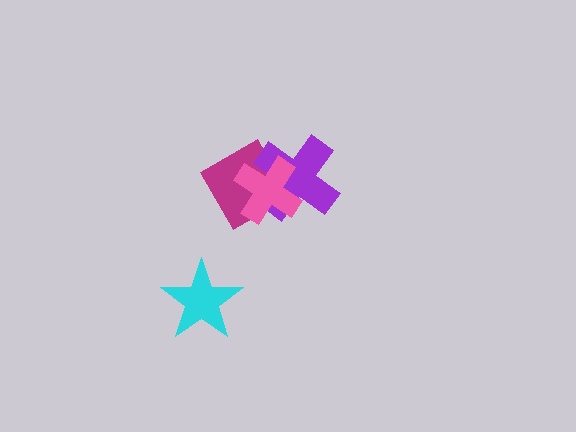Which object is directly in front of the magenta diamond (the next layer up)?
The purple cross is directly in front of the magenta diamond.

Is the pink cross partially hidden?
No, no other shape covers it.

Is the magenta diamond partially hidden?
Yes, it is partially covered by another shape.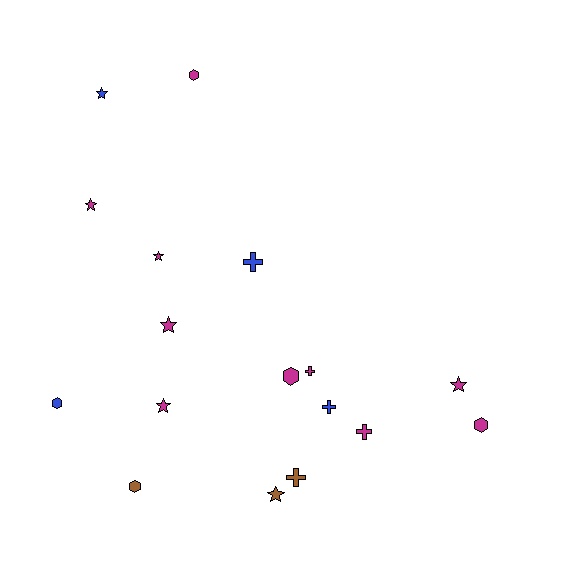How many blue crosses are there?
There are 2 blue crosses.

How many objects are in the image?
There are 17 objects.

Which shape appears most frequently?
Star, with 7 objects.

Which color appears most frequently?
Magenta, with 10 objects.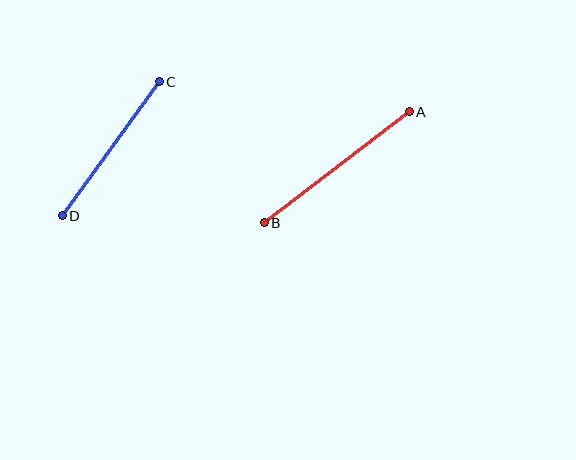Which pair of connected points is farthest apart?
Points A and B are farthest apart.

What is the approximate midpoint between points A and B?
The midpoint is at approximately (337, 167) pixels.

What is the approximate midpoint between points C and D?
The midpoint is at approximately (111, 149) pixels.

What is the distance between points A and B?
The distance is approximately 183 pixels.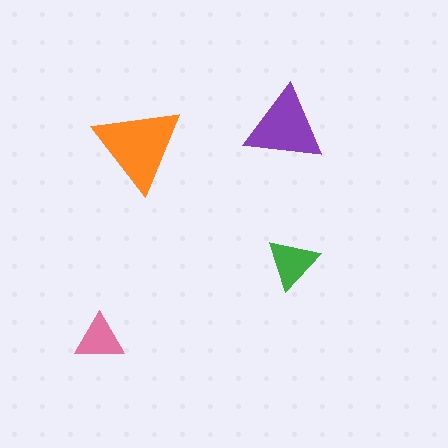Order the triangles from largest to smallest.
the orange one, the purple one, the green one, the pink one.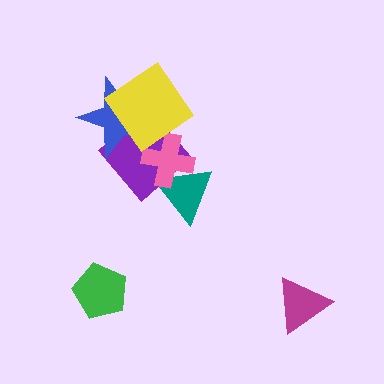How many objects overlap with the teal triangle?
2 objects overlap with the teal triangle.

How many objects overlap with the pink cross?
3 objects overlap with the pink cross.